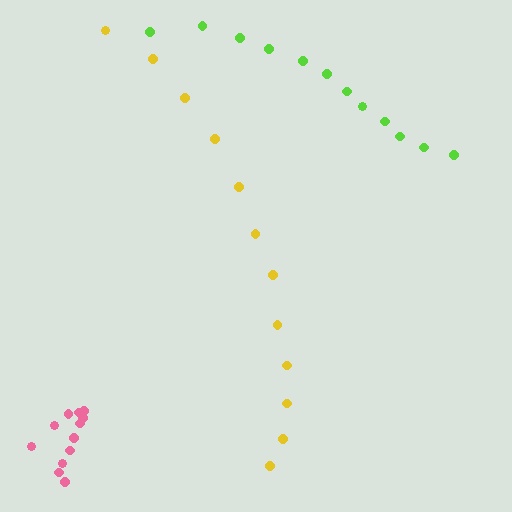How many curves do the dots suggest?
There are 3 distinct paths.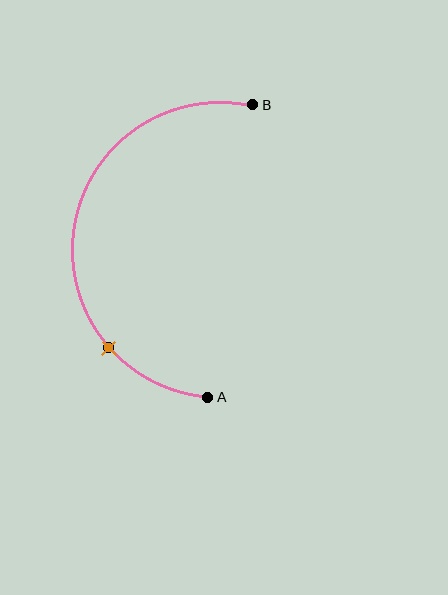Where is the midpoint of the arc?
The arc midpoint is the point on the curve farthest from the straight line joining A and B. It sits to the left of that line.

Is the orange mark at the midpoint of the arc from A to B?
No. The orange mark lies on the arc but is closer to endpoint A. The arc midpoint would be at the point on the curve equidistant along the arc from both A and B.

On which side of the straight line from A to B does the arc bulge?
The arc bulges to the left of the straight line connecting A and B.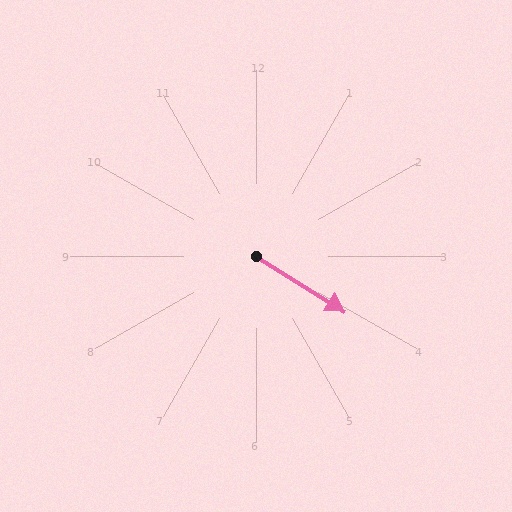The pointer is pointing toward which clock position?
Roughly 4 o'clock.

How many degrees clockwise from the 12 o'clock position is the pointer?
Approximately 122 degrees.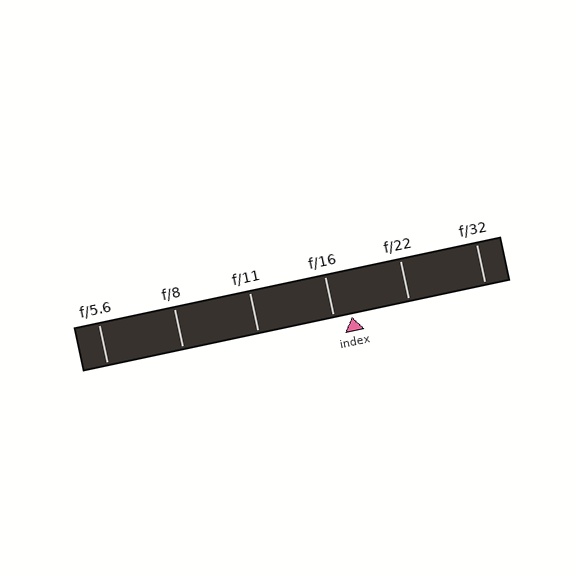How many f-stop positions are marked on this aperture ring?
There are 6 f-stop positions marked.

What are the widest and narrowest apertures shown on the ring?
The widest aperture shown is f/5.6 and the narrowest is f/32.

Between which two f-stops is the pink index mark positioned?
The index mark is between f/16 and f/22.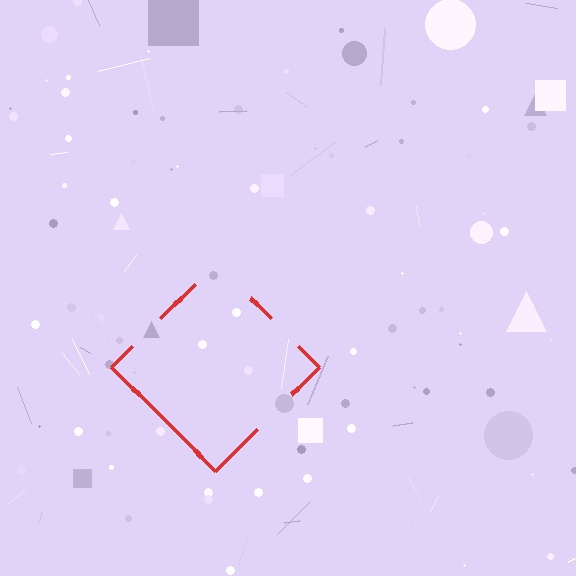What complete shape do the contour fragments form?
The contour fragments form a diamond.